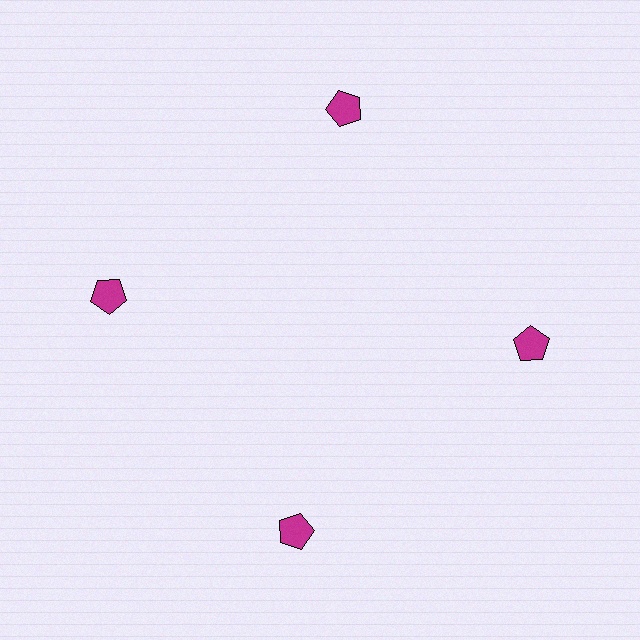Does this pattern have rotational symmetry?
Yes, this pattern has 4-fold rotational symmetry. It looks the same after rotating 90 degrees around the center.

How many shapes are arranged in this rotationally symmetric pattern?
There are 4 shapes, arranged in 4 groups of 1.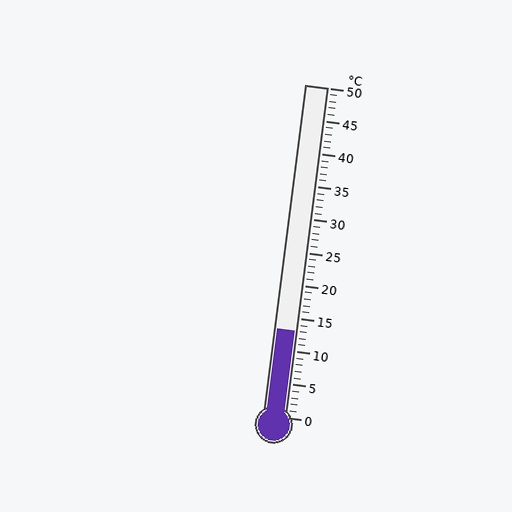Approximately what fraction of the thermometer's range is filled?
The thermometer is filled to approximately 25% of its range.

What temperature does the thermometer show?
The thermometer shows approximately 13°C.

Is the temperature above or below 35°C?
The temperature is below 35°C.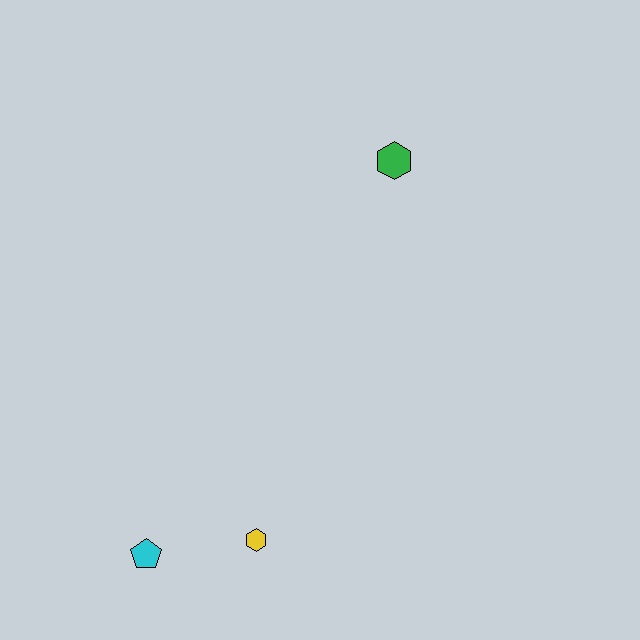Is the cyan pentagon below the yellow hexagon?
Yes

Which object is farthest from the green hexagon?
The cyan pentagon is farthest from the green hexagon.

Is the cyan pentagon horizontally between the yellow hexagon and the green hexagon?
No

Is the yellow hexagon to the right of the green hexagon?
No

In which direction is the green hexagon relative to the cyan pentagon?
The green hexagon is above the cyan pentagon.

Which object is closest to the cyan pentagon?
The yellow hexagon is closest to the cyan pentagon.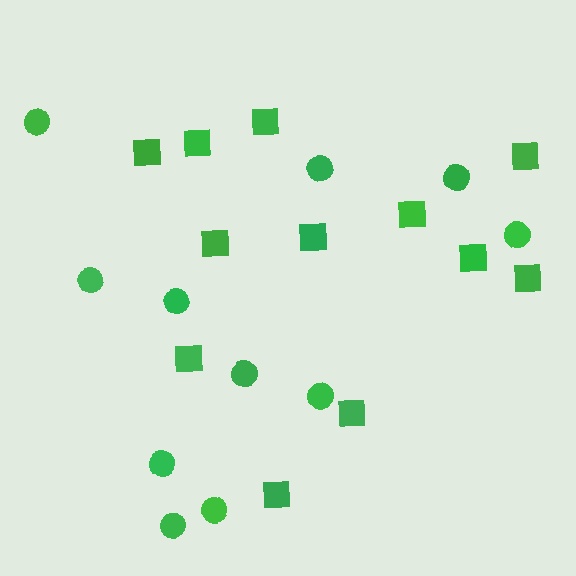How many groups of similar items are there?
There are 2 groups: one group of circles (11) and one group of squares (12).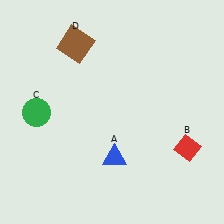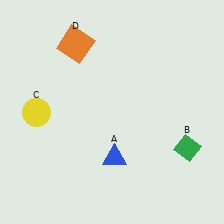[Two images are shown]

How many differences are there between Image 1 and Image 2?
There are 3 differences between the two images.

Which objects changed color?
B changed from red to green. C changed from green to yellow. D changed from brown to orange.